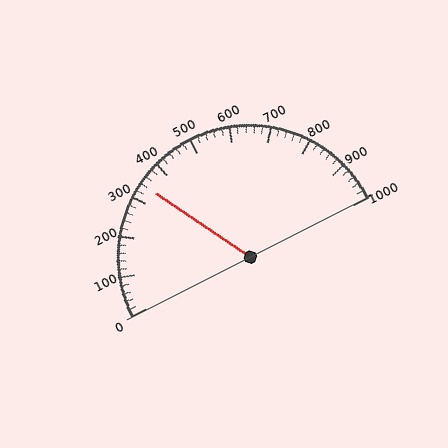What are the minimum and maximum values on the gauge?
The gauge ranges from 0 to 1000.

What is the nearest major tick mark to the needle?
The nearest major tick mark is 300.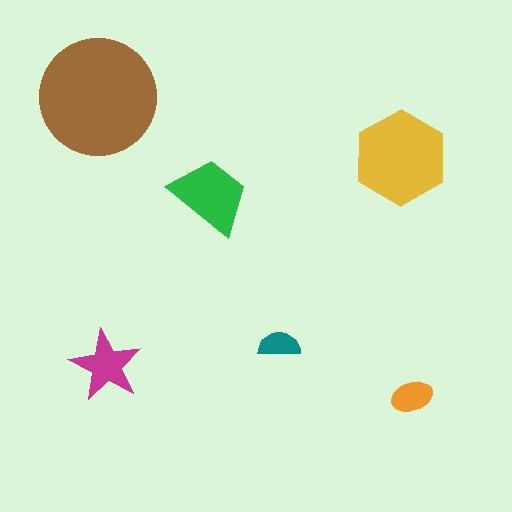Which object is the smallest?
The teal semicircle.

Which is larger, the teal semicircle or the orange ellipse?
The orange ellipse.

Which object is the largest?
The brown circle.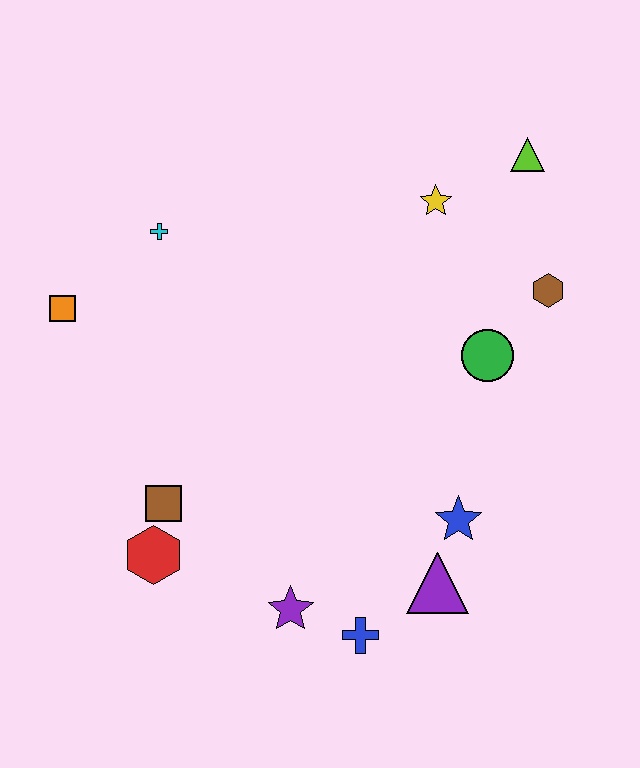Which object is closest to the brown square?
The red hexagon is closest to the brown square.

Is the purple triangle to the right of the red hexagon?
Yes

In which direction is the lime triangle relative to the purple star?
The lime triangle is above the purple star.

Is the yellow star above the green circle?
Yes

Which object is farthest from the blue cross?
The lime triangle is farthest from the blue cross.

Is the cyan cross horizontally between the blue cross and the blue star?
No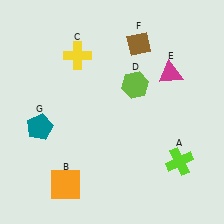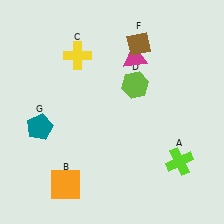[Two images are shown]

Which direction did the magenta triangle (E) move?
The magenta triangle (E) moved left.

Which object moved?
The magenta triangle (E) moved left.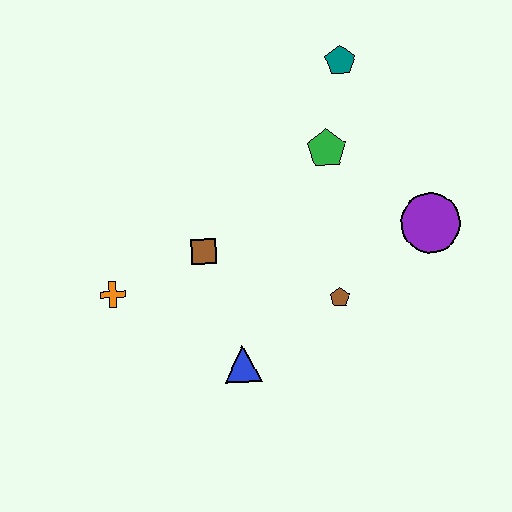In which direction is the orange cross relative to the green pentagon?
The orange cross is to the left of the green pentagon.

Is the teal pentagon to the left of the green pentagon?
No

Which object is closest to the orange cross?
The brown square is closest to the orange cross.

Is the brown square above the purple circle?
No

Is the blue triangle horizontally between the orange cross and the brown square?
No